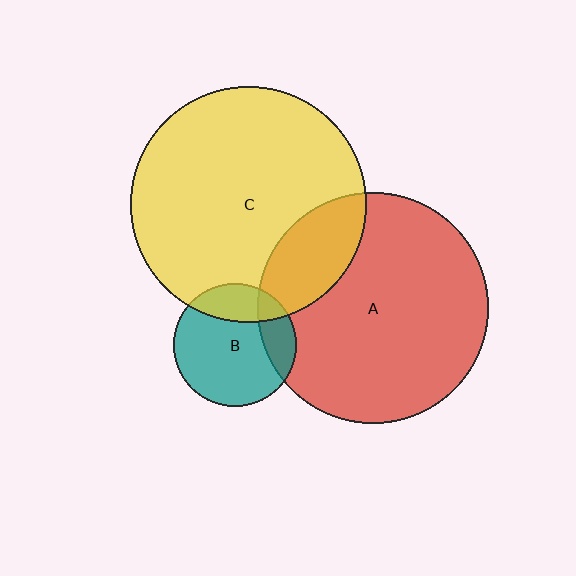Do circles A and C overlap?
Yes.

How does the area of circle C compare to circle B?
Approximately 3.7 times.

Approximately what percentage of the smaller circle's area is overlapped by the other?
Approximately 20%.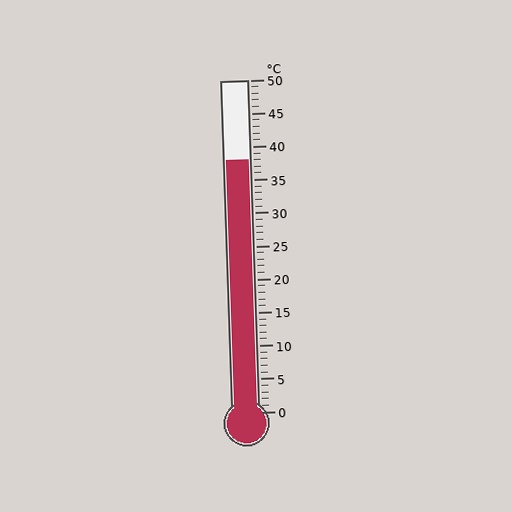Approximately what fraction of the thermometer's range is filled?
The thermometer is filled to approximately 75% of its range.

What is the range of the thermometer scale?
The thermometer scale ranges from 0°C to 50°C.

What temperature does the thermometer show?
The thermometer shows approximately 38°C.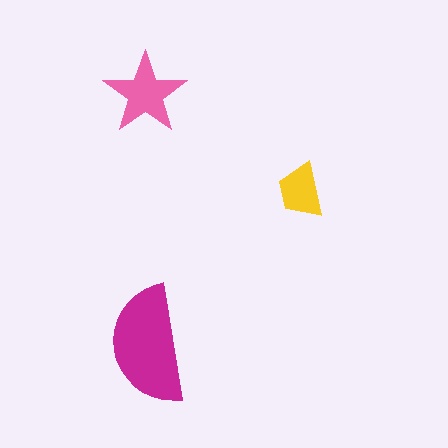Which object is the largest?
The magenta semicircle.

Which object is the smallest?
The yellow trapezoid.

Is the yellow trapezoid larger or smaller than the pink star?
Smaller.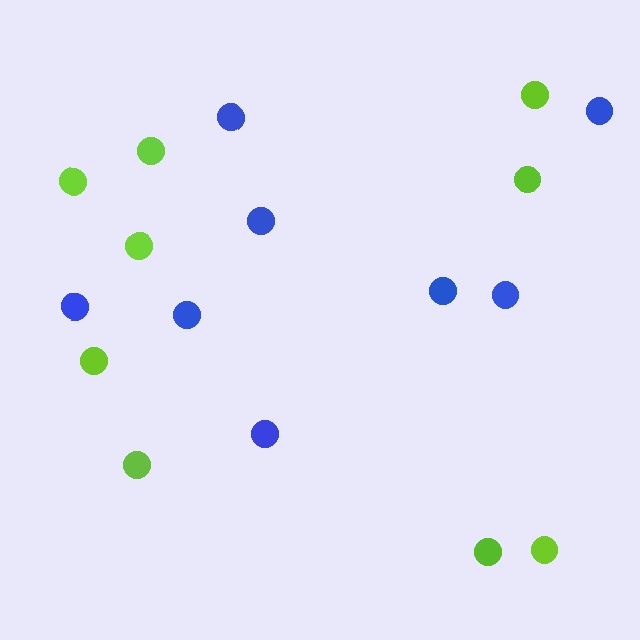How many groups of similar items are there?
There are 2 groups: one group of lime circles (9) and one group of blue circles (8).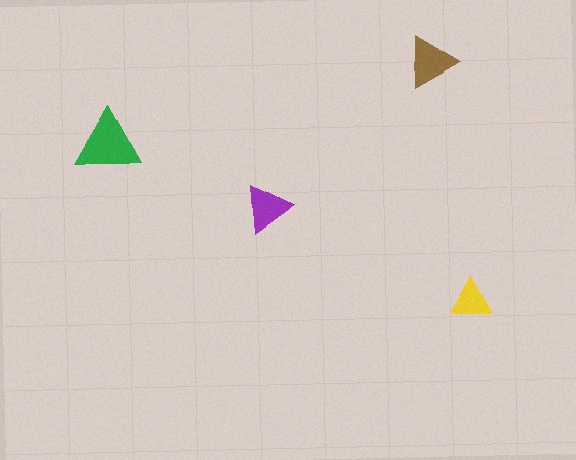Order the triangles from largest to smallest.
the green one, the brown one, the purple one, the yellow one.